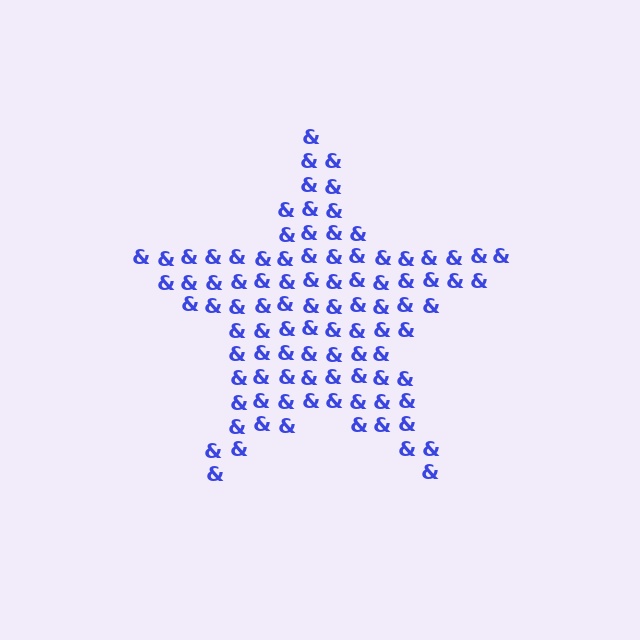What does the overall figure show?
The overall figure shows a star.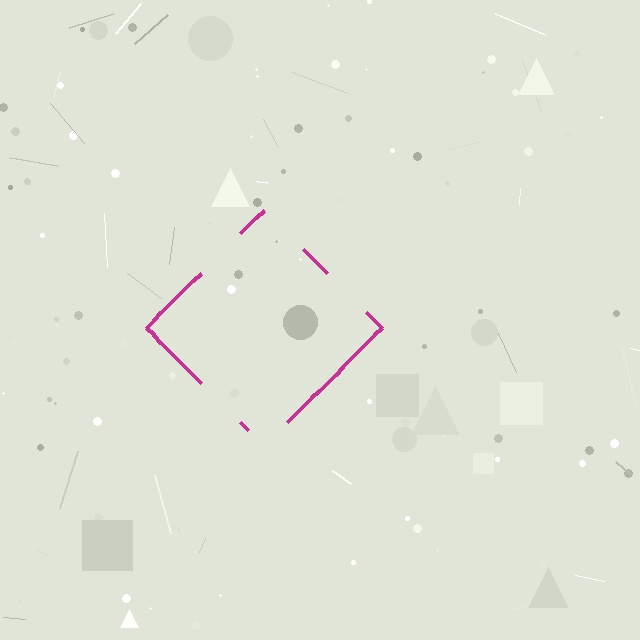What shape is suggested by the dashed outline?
The dashed outline suggests a diamond.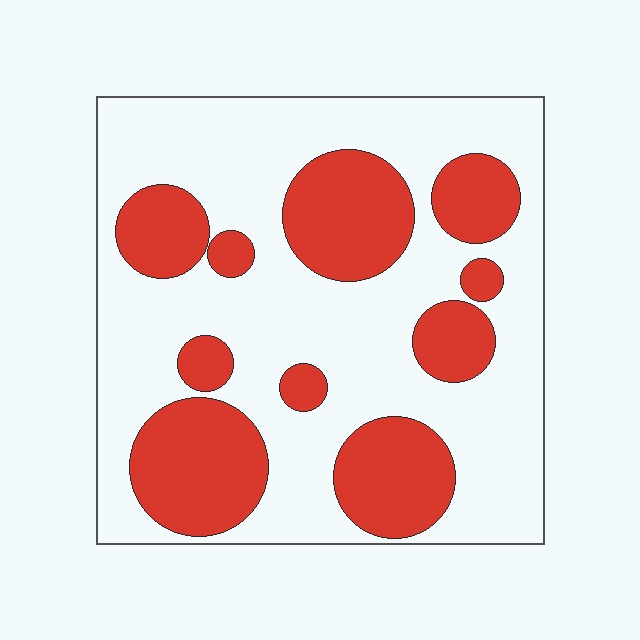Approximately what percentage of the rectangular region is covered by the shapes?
Approximately 35%.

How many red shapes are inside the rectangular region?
10.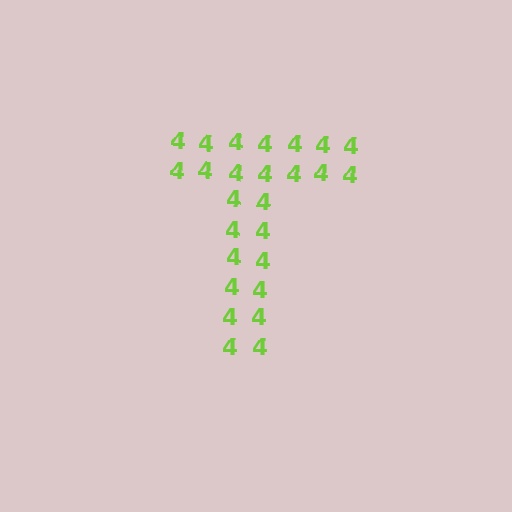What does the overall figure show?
The overall figure shows the letter T.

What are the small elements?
The small elements are digit 4's.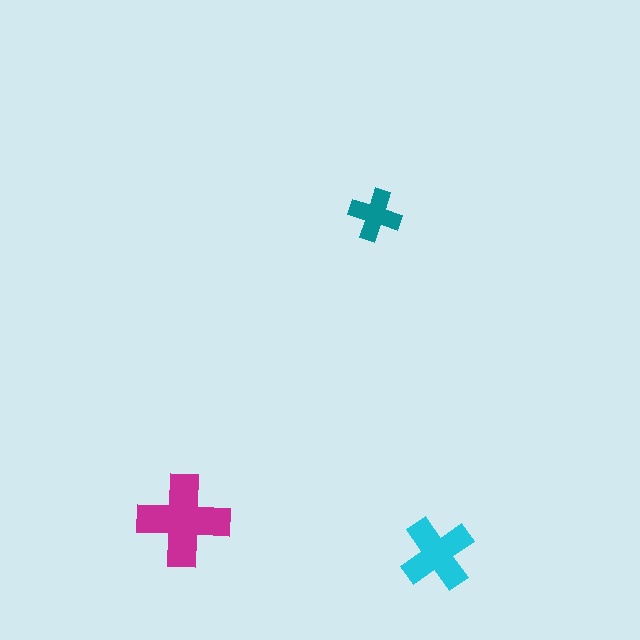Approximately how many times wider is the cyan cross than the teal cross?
About 1.5 times wider.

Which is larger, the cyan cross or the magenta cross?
The magenta one.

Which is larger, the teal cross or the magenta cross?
The magenta one.